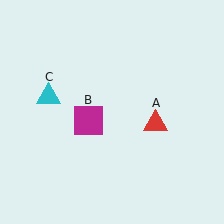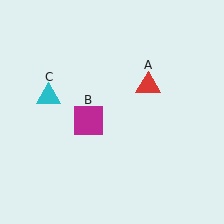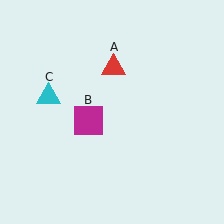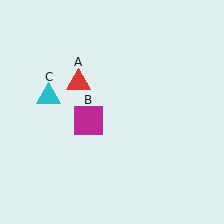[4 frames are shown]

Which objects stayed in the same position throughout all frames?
Magenta square (object B) and cyan triangle (object C) remained stationary.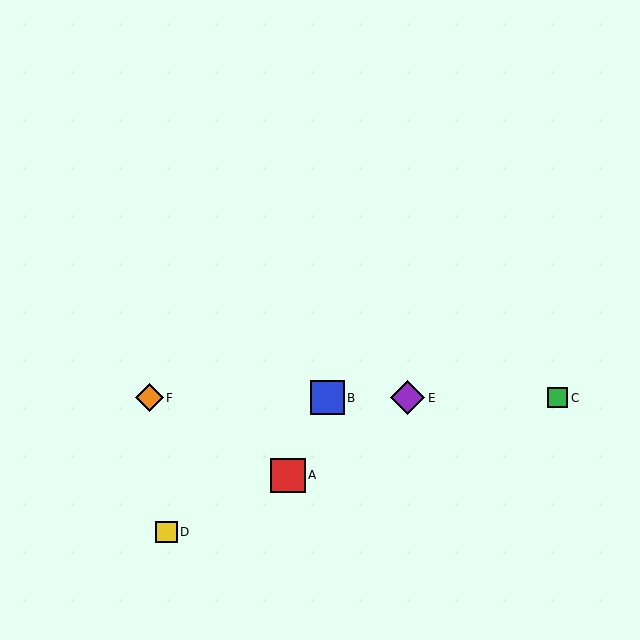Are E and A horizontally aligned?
No, E is at y≈398 and A is at y≈475.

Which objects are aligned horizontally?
Objects B, C, E, F are aligned horizontally.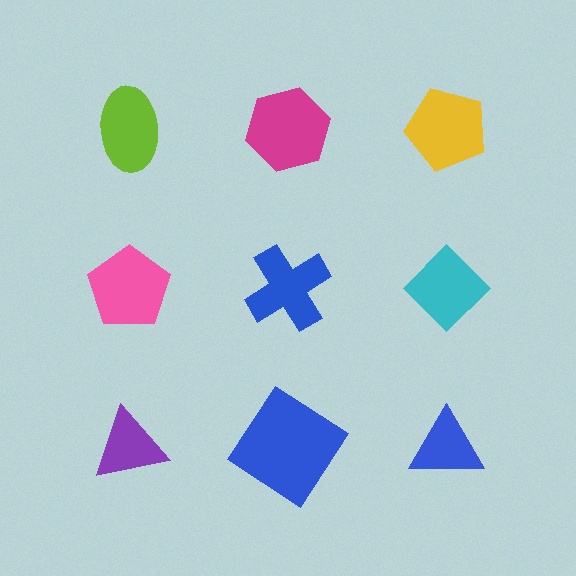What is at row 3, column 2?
A blue diamond.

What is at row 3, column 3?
A blue triangle.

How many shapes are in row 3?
3 shapes.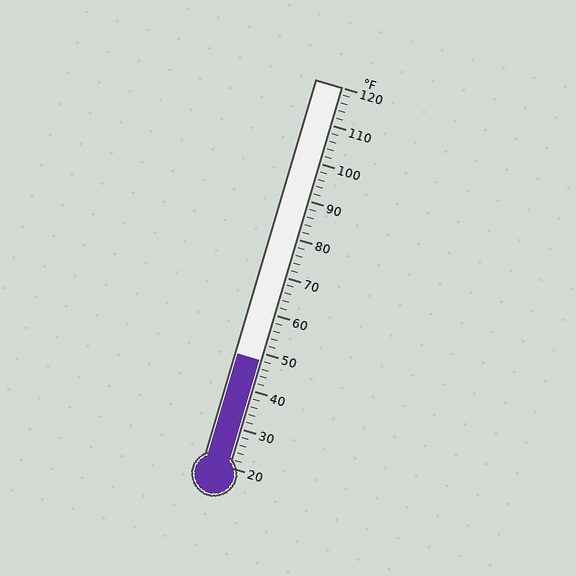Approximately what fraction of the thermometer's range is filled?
The thermometer is filled to approximately 30% of its range.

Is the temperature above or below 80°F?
The temperature is below 80°F.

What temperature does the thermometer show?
The thermometer shows approximately 48°F.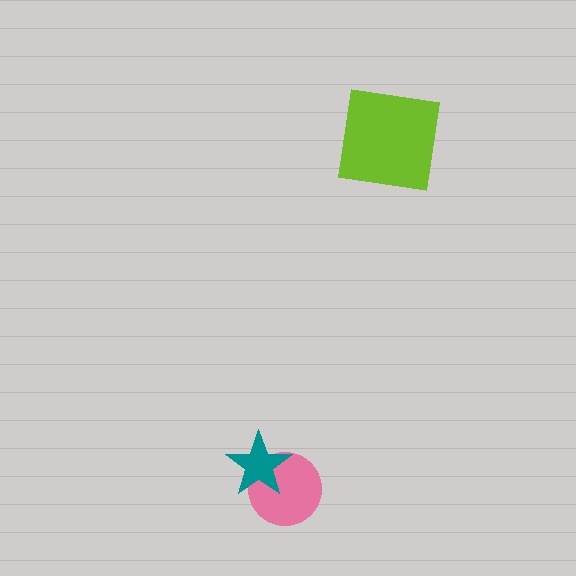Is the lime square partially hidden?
No, no other shape covers it.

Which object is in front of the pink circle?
The teal star is in front of the pink circle.